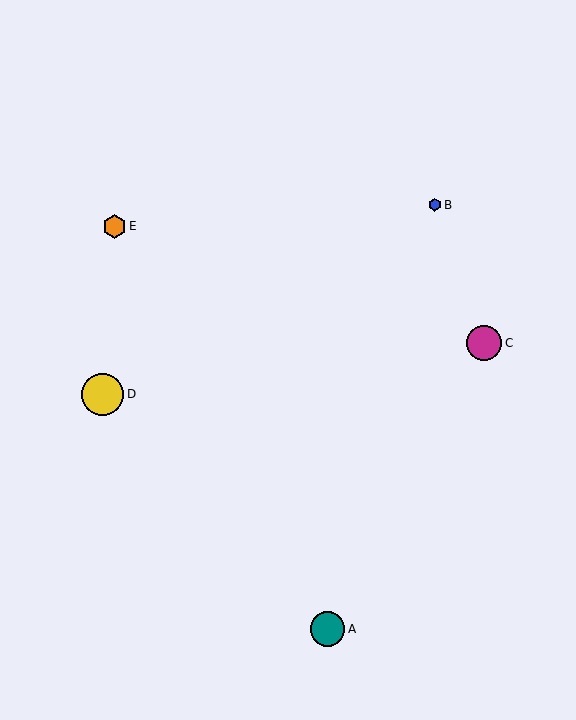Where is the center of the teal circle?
The center of the teal circle is at (328, 629).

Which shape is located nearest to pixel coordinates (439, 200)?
The blue hexagon (labeled B) at (435, 205) is nearest to that location.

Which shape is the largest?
The yellow circle (labeled D) is the largest.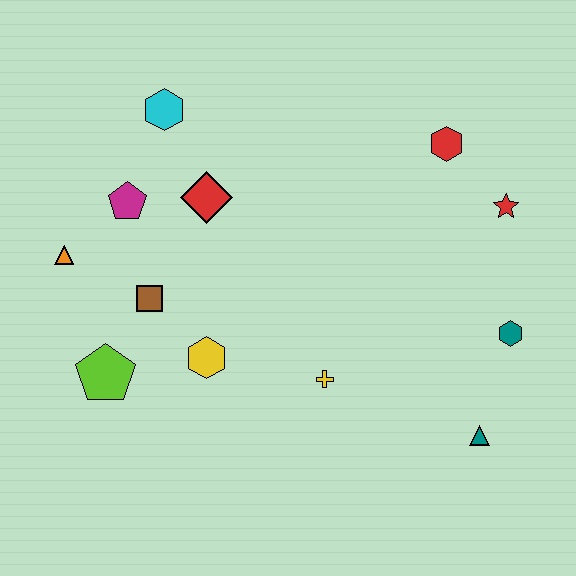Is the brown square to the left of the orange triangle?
No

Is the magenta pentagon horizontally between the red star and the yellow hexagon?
No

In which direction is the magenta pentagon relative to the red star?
The magenta pentagon is to the left of the red star.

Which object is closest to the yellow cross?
The yellow hexagon is closest to the yellow cross.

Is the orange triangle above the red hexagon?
No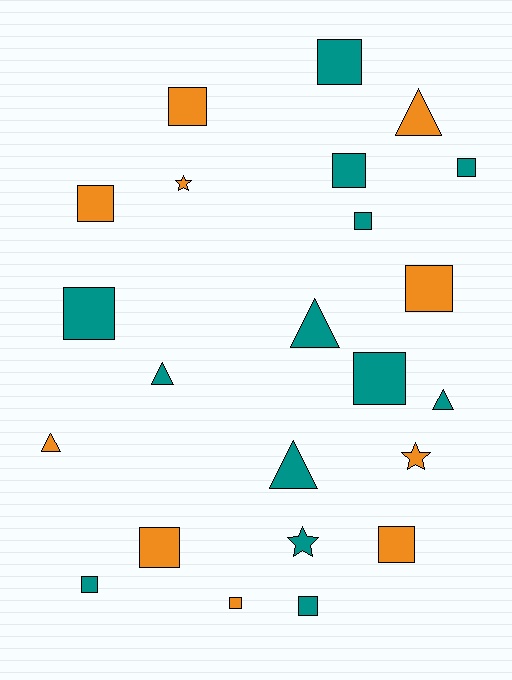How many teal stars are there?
There is 1 teal star.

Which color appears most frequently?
Teal, with 13 objects.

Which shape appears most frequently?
Square, with 14 objects.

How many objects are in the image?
There are 23 objects.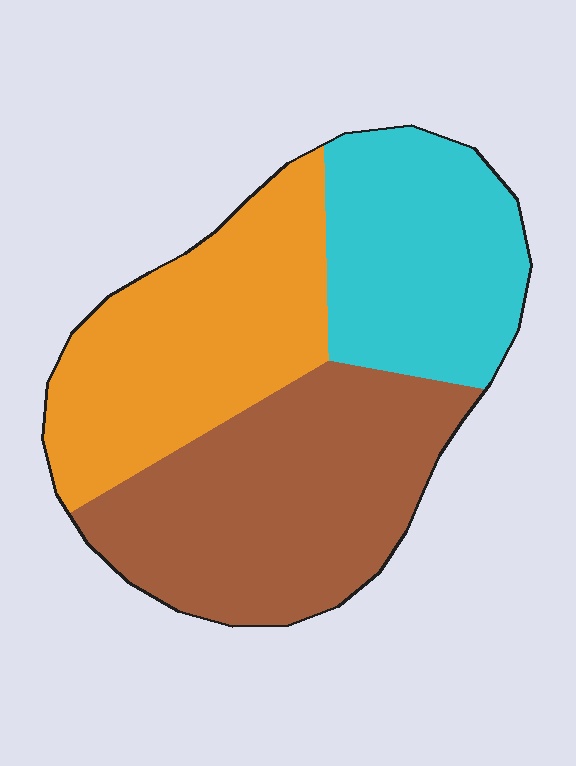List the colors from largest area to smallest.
From largest to smallest: brown, orange, cyan.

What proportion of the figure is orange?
Orange takes up between a third and a half of the figure.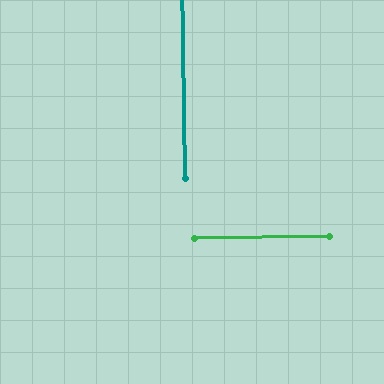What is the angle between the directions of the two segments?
Approximately 90 degrees.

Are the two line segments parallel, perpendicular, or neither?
Perpendicular — they meet at approximately 90°.